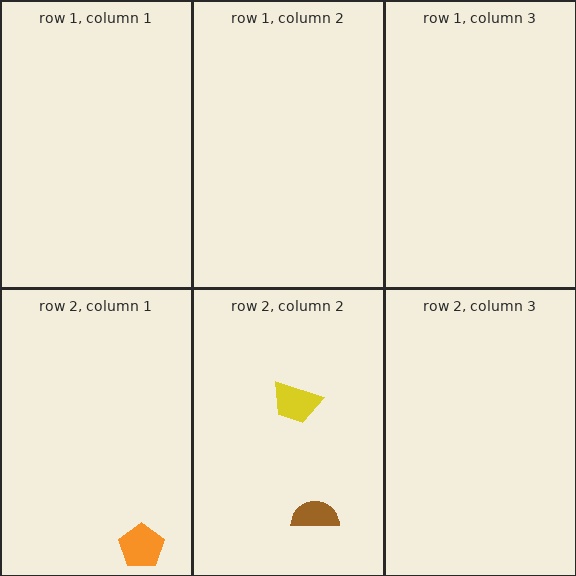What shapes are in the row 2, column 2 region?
The yellow trapezoid, the brown semicircle.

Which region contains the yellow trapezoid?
The row 2, column 2 region.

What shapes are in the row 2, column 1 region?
The orange pentagon.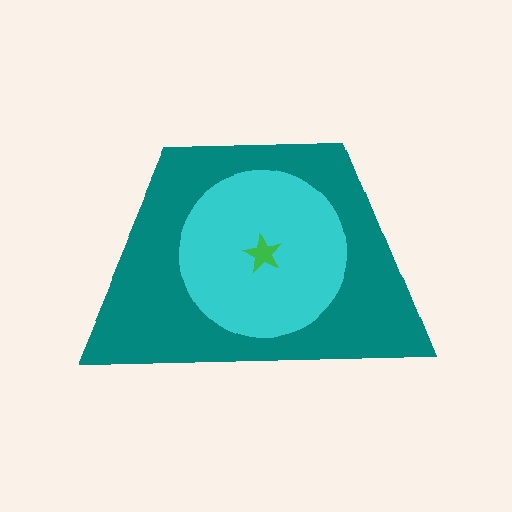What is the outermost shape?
The teal trapezoid.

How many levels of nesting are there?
3.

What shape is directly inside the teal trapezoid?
The cyan circle.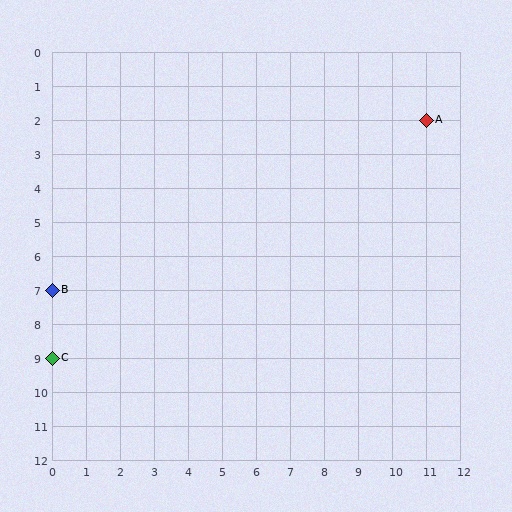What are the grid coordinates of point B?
Point B is at grid coordinates (0, 7).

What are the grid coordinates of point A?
Point A is at grid coordinates (11, 2).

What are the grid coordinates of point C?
Point C is at grid coordinates (0, 9).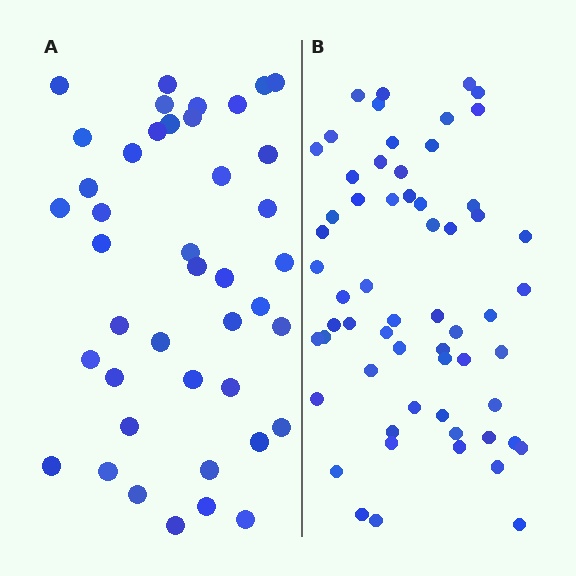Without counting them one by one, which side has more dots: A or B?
Region B (the right region) has more dots.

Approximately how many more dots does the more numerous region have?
Region B has approximately 20 more dots than region A.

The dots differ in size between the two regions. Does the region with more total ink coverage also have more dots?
No. Region A has more total ink coverage because its dots are larger, but region B actually contains more individual dots. Total area can be misleading — the number of items is what matters here.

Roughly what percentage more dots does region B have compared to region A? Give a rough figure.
About 45% more.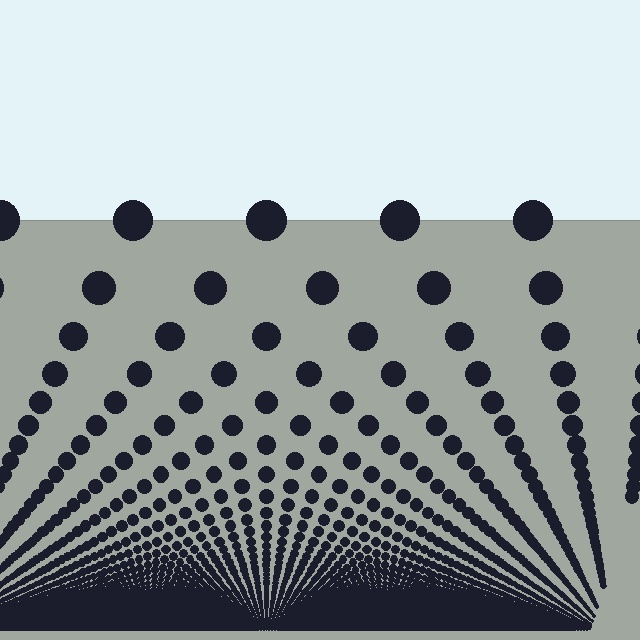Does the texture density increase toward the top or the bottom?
Density increases toward the bottom.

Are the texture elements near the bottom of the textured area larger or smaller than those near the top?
Smaller. The gradient is inverted — elements near the bottom are smaller and denser.